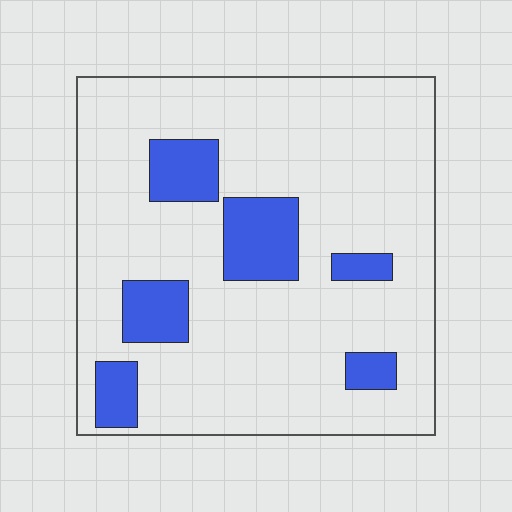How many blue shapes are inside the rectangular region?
6.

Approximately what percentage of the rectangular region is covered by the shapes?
Approximately 15%.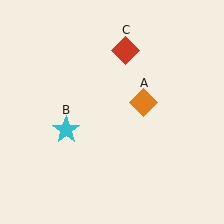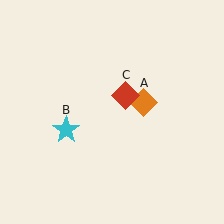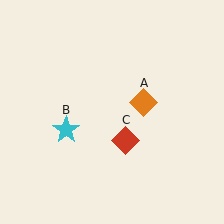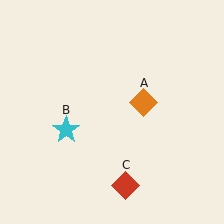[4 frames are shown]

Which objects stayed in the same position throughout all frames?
Orange diamond (object A) and cyan star (object B) remained stationary.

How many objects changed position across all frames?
1 object changed position: red diamond (object C).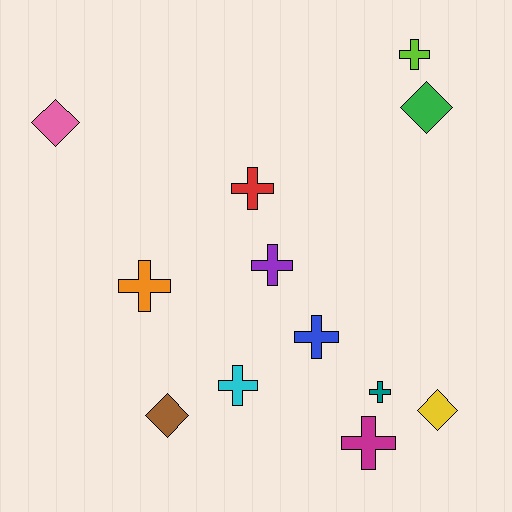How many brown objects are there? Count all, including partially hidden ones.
There is 1 brown object.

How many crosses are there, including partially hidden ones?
There are 8 crosses.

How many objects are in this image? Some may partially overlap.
There are 12 objects.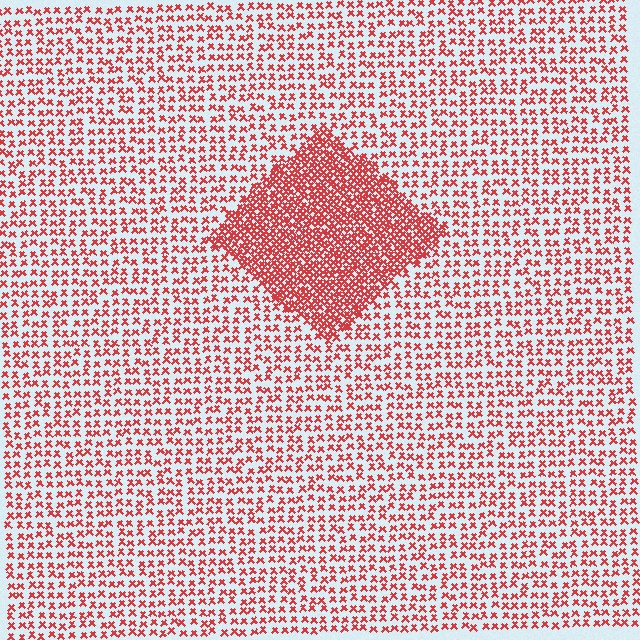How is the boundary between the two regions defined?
The boundary is defined by a change in element density (approximately 2.4x ratio). All elements are the same color, size, and shape.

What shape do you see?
I see a diamond.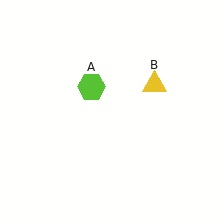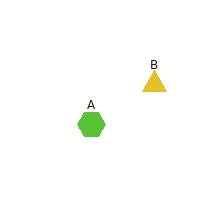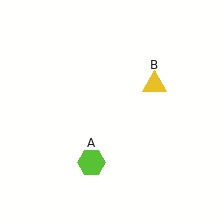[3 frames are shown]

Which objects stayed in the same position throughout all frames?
Yellow triangle (object B) remained stationary.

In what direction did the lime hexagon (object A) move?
The lime hexagon (object A) moved down.